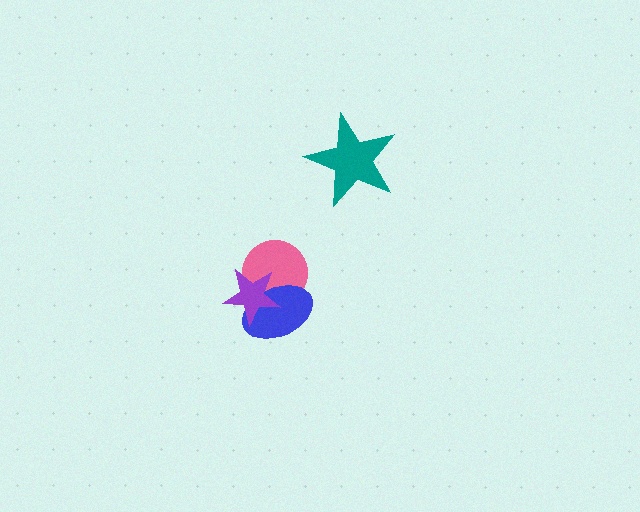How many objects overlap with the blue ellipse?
2 objects overlap with the blue ellipse.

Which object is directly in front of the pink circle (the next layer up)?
The blue ellipse is directly in front of the pink circle.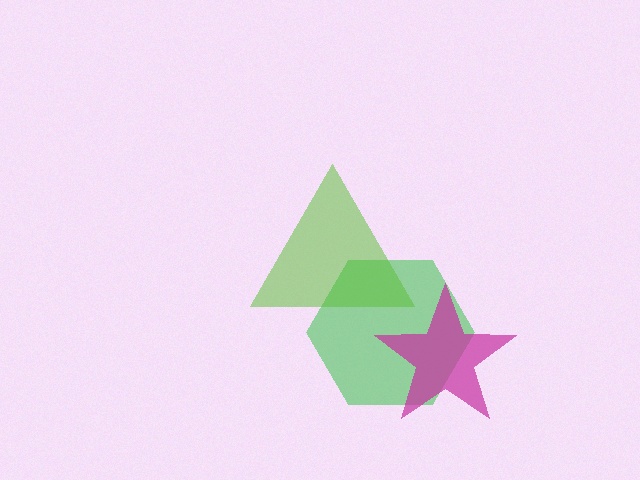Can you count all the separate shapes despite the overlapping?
Yes, there are 3 separate shapes.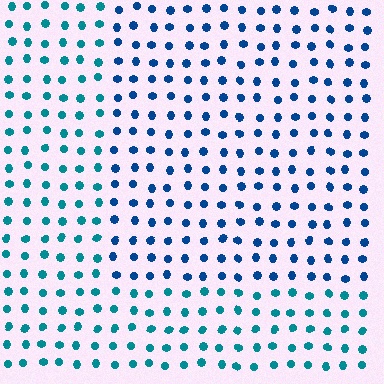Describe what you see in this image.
The image is filled with small teal elements in a uniform arrangement. A rectangle-shaped region is visible where the elements are tinted to a slightly different hue, forming a subtle color boundary.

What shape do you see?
I see a rectangle.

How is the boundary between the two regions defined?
The boundary is defined purely by a slight shift in hue (about 29 degrees). Spacing, size, and orientation are identical on both sides.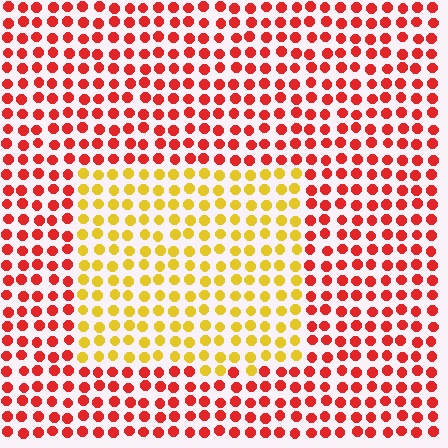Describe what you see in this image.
The image is filled with small red elements in a uniform arrangement. A rectangle-shaped region is visible where the elements are tinted to a slightly different hue, forming a subtle color boundary.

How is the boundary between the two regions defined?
The boundary is defined purely by a slight shift in hue (about 53 degrees). Spacing, size, and orientation are identical on both sides.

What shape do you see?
I see a rectangle.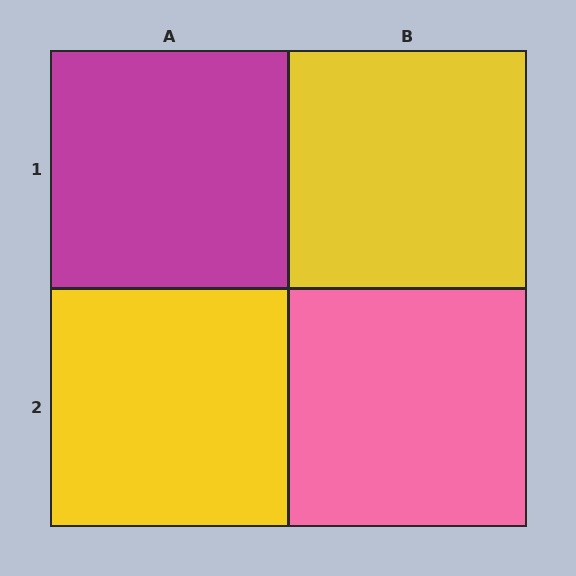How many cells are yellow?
2 cells are yellow.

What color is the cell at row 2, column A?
Yellow.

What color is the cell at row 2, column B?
Pink.